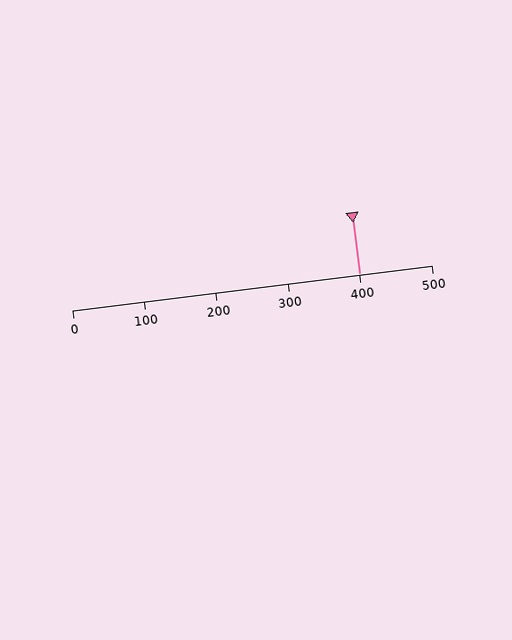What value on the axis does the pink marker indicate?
The marker indicates approximately 400.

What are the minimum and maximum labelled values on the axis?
The axis runs from 0 to 500.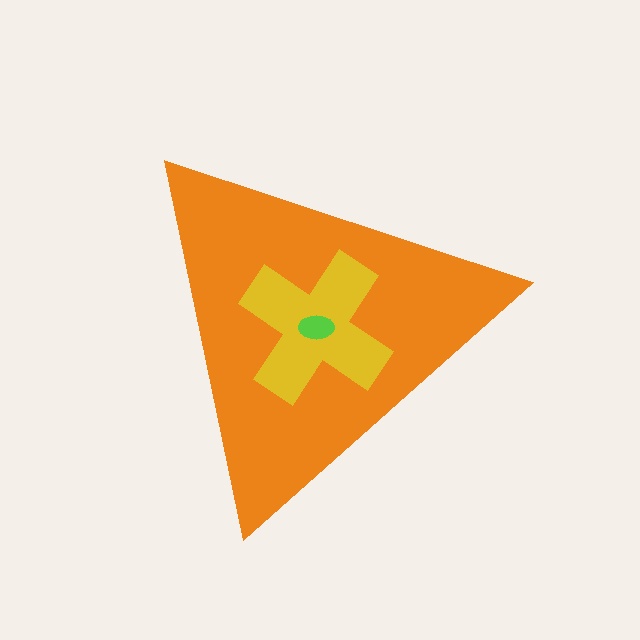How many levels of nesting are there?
3.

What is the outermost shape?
The orange triangle.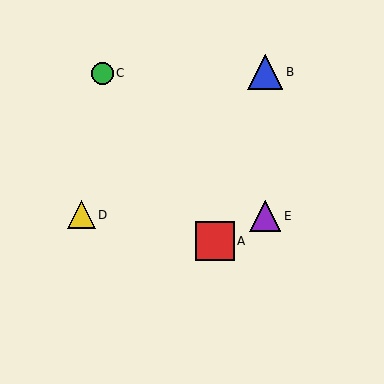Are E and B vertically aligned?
Yes, both are at x≈265.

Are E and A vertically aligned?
No, E is at x≈265 and A is at x≈215.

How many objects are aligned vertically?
2 objects (B, E) are aligned vertically.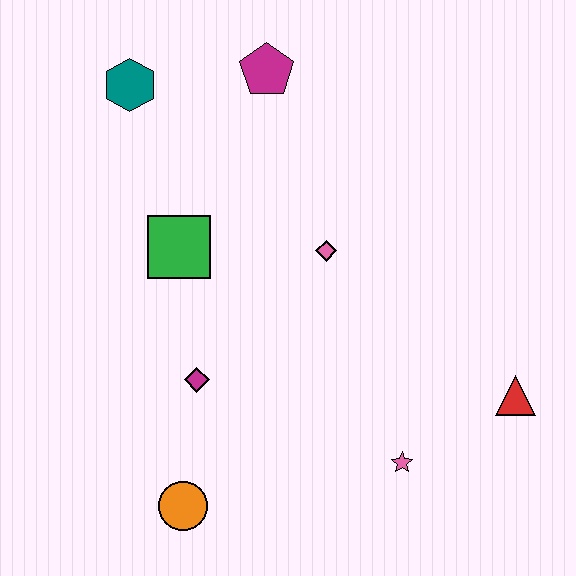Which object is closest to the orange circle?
The magenta diamond is closest to the orange circle.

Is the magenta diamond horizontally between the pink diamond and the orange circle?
Yes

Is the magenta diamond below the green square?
Yes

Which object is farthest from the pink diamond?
The orange circle is farthest from the pink diamond.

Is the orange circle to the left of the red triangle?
Yes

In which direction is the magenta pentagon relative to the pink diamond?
The magenta pentagon is above the pink diamond.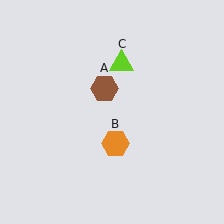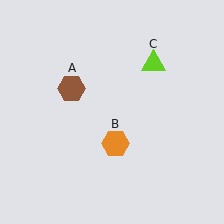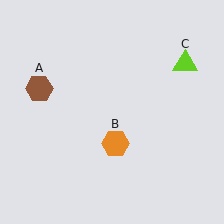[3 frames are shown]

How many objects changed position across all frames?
2 objects changed position: brown hexagon (object A), lime triangle (object C).